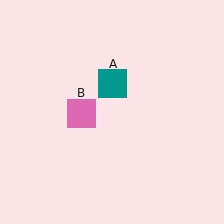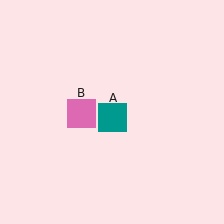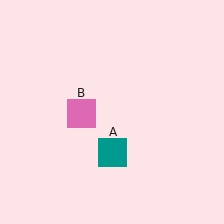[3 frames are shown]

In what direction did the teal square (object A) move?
The teal square (object A) moved down.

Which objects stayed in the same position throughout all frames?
Pink square (object B) remained stationary.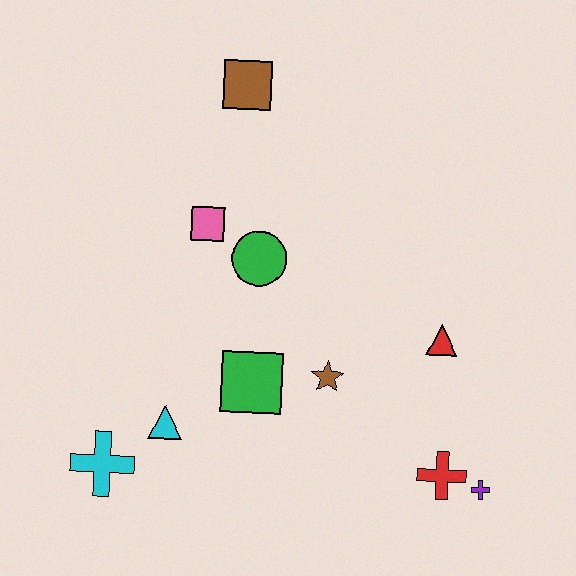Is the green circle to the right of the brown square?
Yes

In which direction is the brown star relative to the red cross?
The brown star is to the left of the red cross.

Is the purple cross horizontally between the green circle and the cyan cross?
No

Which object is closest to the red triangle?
The brown star is closest to the red triangle.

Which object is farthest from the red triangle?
The cyan cross is farthest from the red triangle.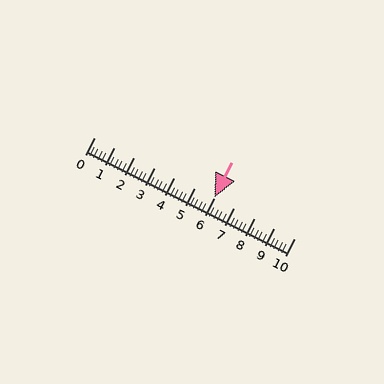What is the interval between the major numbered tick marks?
The major tick marks are spaced 1 units apart.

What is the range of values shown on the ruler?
The ruler shows values from 0 to 10.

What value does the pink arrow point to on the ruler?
The pink arrow points to approximately 6.0.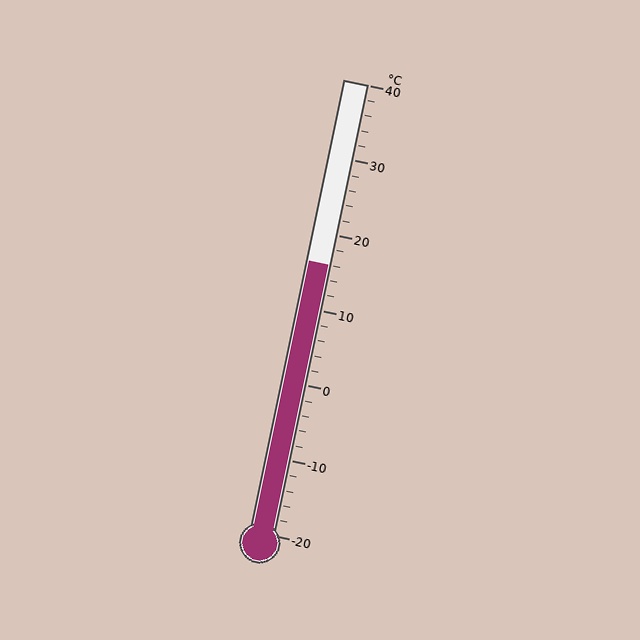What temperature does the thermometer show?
The thermometer shows approximately 16°C.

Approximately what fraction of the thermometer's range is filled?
The thermometer is filled to approximately 60% of its range.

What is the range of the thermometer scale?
The thermometer scale ranges from -20°C to 40°C.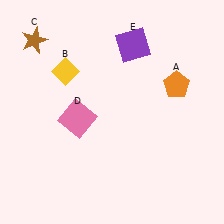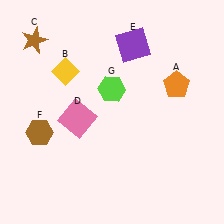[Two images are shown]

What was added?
A brown hexagon (F), a lime hexagon (G) were added in Image 2.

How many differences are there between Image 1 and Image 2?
There are 2 differences between the two images.